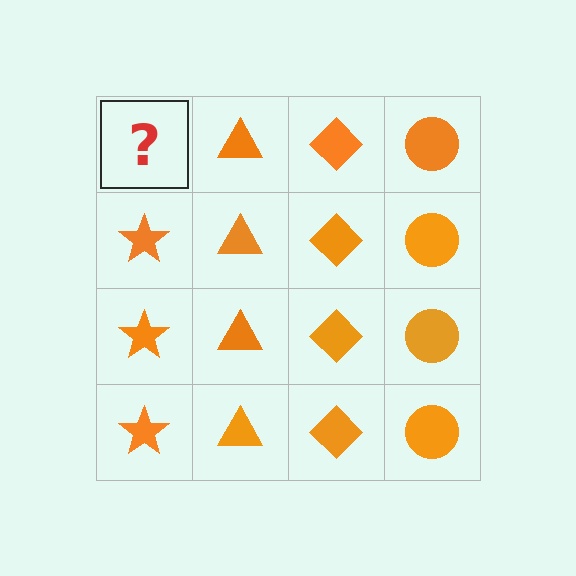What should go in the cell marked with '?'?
The missing cell should contain an orange star.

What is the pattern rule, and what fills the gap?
The rule is that each column has a consistent shape. The gap should be filled with an orange star.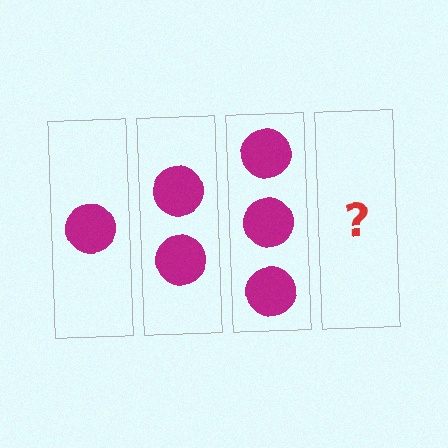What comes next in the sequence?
The next element should be 4 circles.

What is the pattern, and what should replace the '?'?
The pattern is that each step adds one more circle. The '?' should be 4 circles.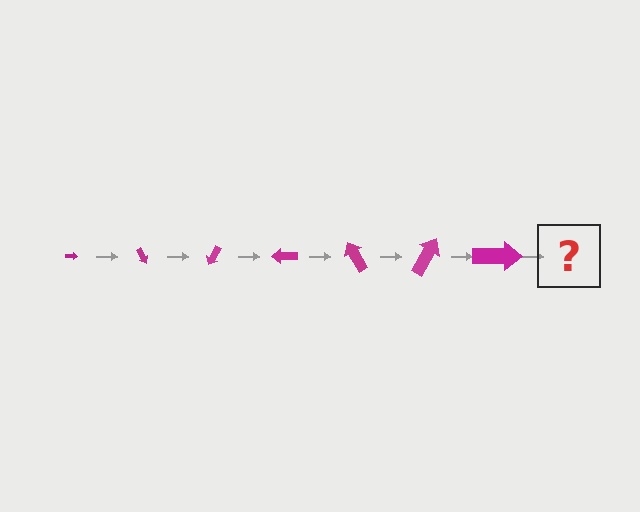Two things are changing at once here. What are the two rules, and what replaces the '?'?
The two rules are that the arrow grows larger each step and it rotates 60 degrees each step. The '?' should be an arrow, larger than the previous one and rotated 420 degrees from the start.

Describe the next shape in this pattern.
It should be an arrow, larger than the previous one and rotated 420 degrees from the start.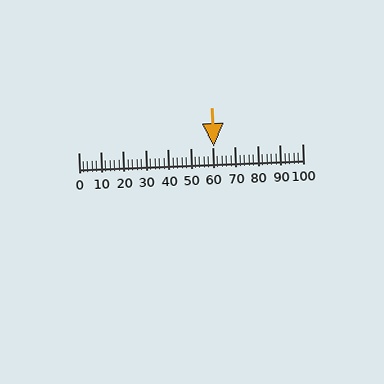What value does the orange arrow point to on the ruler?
The orange arrow points to approximately 61.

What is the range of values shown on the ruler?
The ruler shows values from 0 to 100.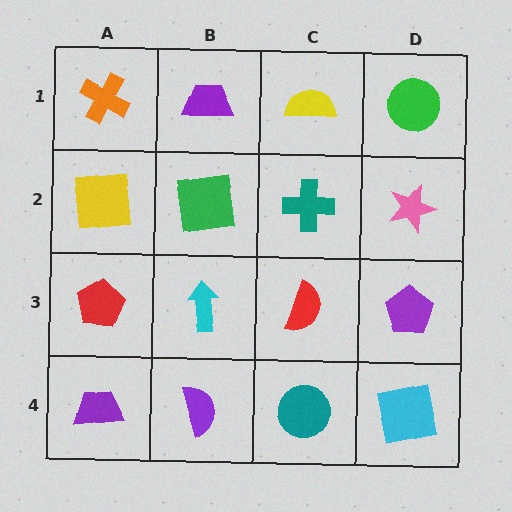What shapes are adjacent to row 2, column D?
A green circle (row 1, column D), a purple pentagon (row 3, column D), a teal cross (row 2, column C).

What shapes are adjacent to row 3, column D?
A pink star (row 2, column D), a cyan square (row 4, column D), a red semicircle (row 3, column C).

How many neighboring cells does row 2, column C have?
4.